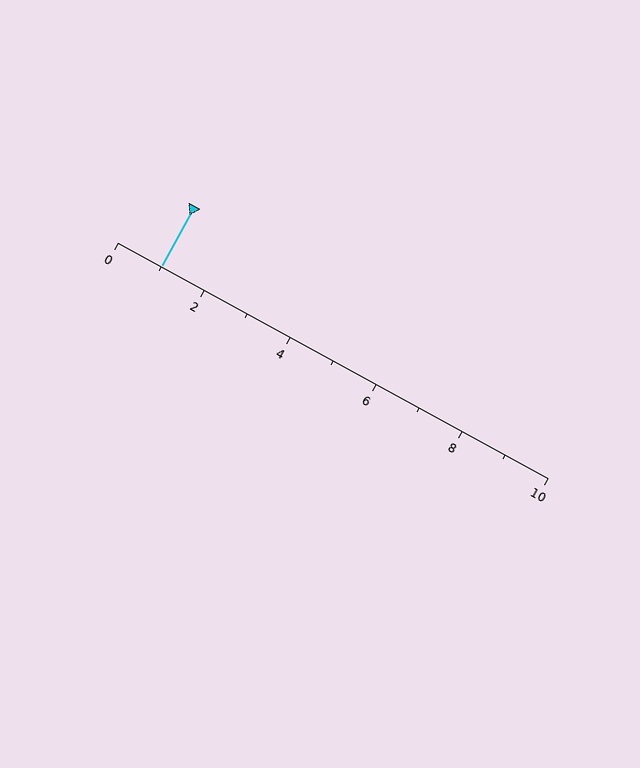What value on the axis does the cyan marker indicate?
The marker indicates approximately 1.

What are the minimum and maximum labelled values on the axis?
The axis runs from 0 to 10.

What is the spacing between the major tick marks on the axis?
The major ticks are spaced 2 apart.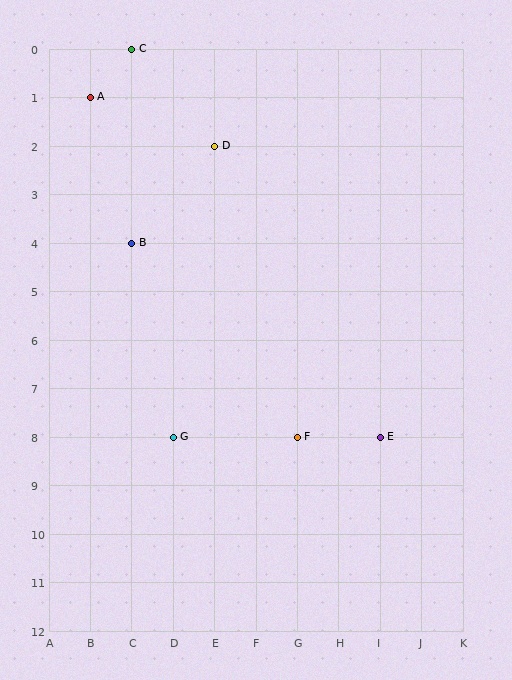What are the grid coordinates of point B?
Point B is at grid coordinates (C, 4).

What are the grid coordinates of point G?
Point G is at grid coordinates (D, 8).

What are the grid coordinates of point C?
Point C is at grid coordinates (C, 0).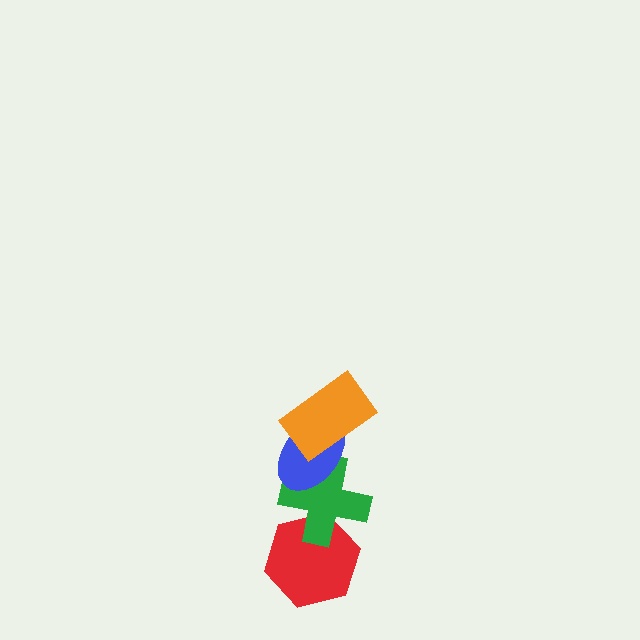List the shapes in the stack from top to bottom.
From top to bottom: the orange rectangle, the blue ellipse, the green cross, the red hexagon.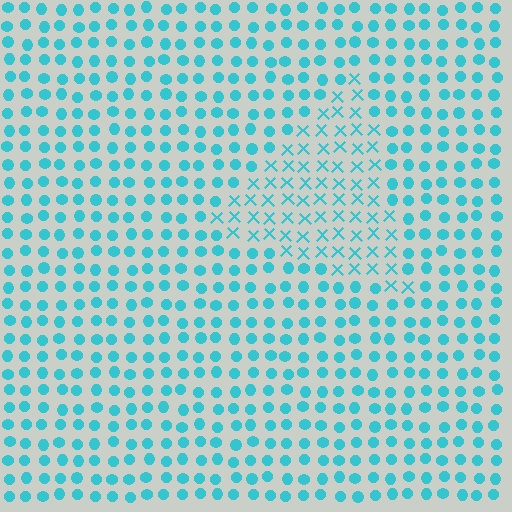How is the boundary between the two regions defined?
The boundary is defined by a change in element shape: X marks inside vs. circles outside. All elements share the same color and spacing.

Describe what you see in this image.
The image is filled with small cyan elements arranged in a uniform grid. A triangle-shaped region contains X marks, while the surrounding area contains circles. The boundary is defined purely by the change in element shape.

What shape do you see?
I see a triangle.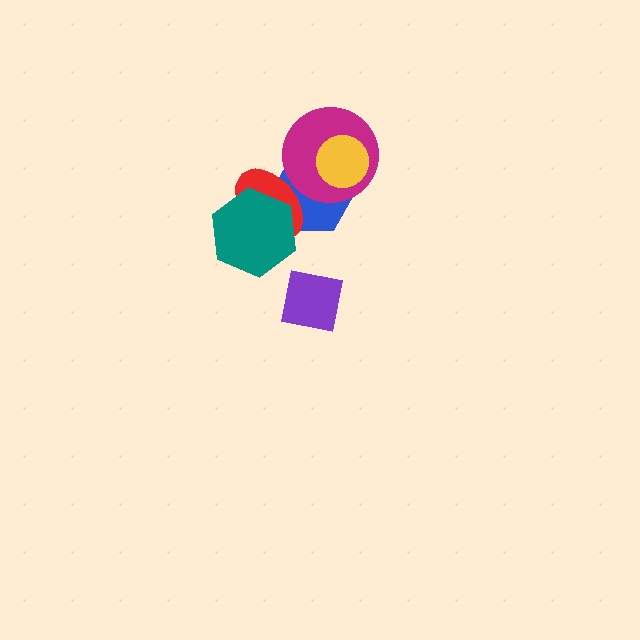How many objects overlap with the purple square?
0 objects overlap with the purple square.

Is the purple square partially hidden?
No, no other shape covers it.